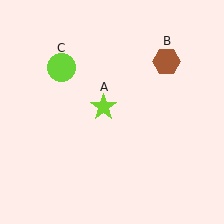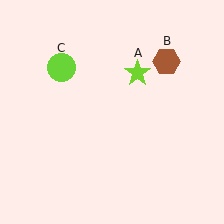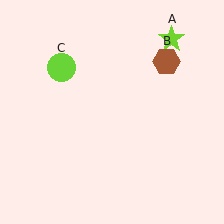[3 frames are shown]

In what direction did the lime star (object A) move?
The lime star (object A) moved up and to the right.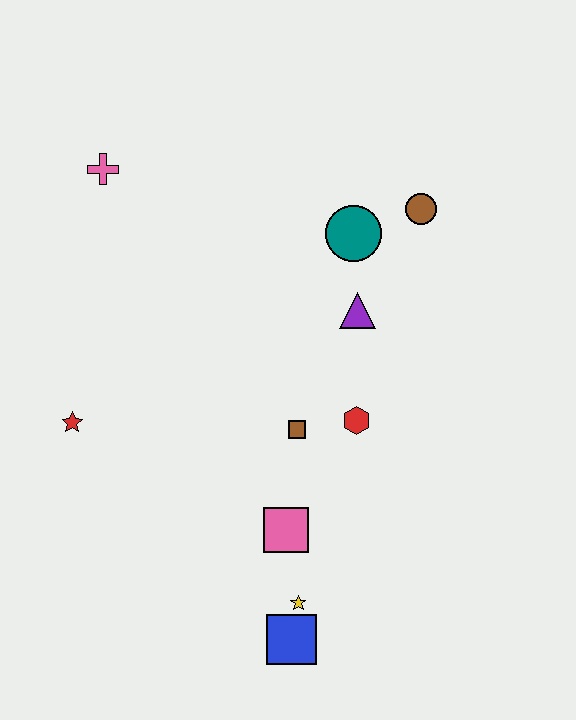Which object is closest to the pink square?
The yellow star is closest to the pink square.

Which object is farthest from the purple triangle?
The blue square is farthest from the purple triangle.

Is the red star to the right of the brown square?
No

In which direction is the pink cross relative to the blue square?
The pink cross is above the blue square.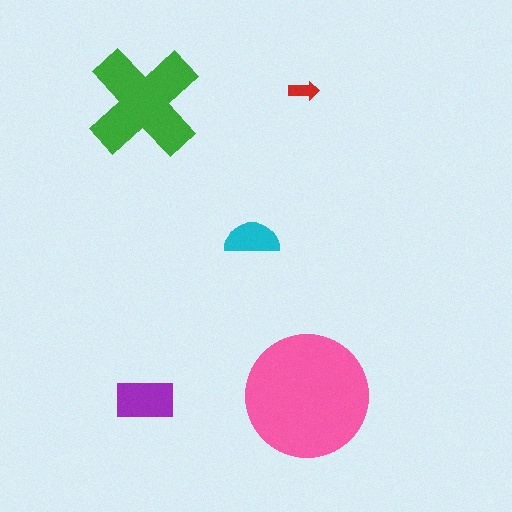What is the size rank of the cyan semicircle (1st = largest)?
4th.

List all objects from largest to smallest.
The pink circle, the green cross, the purple rectangle, the cyan semicircle, the red arrow.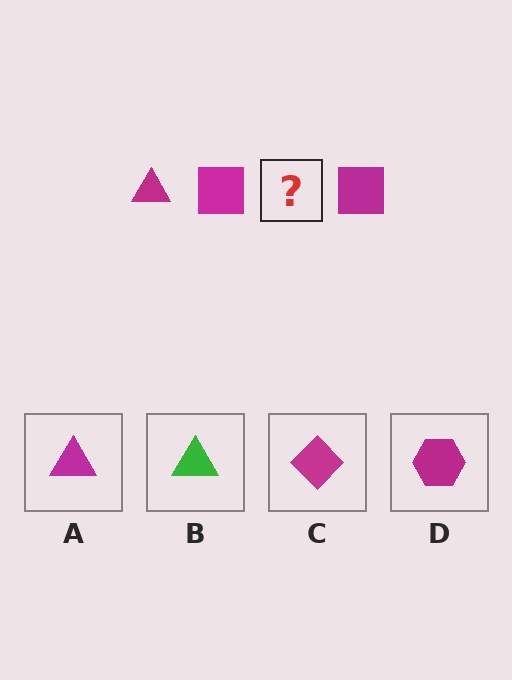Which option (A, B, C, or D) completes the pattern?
A.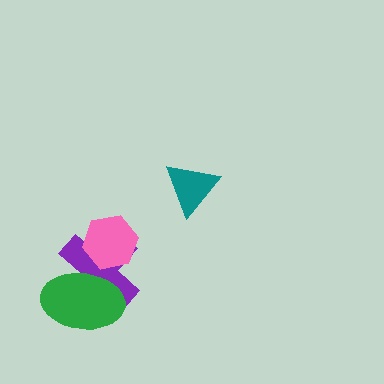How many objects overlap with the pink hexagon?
1 object overlaps with the pink hexagon.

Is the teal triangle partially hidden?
No, no other shape covers it.